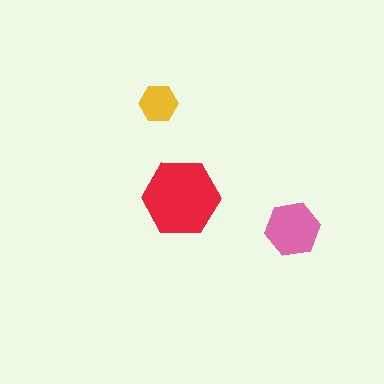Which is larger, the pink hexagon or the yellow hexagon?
The pink one.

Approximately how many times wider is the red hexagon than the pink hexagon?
About 1.5 times wider.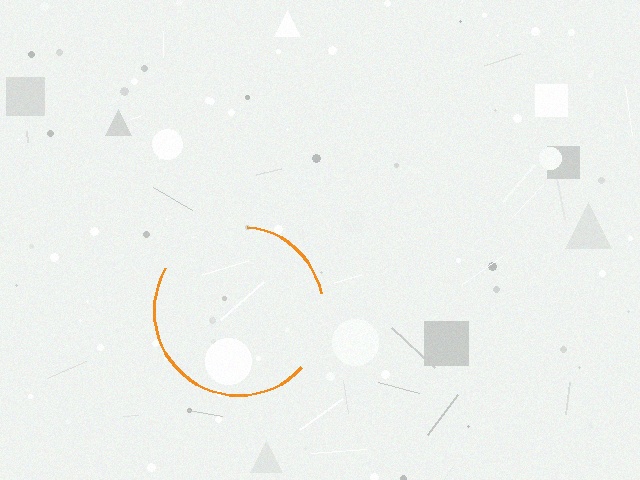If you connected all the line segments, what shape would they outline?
They would outline a circle.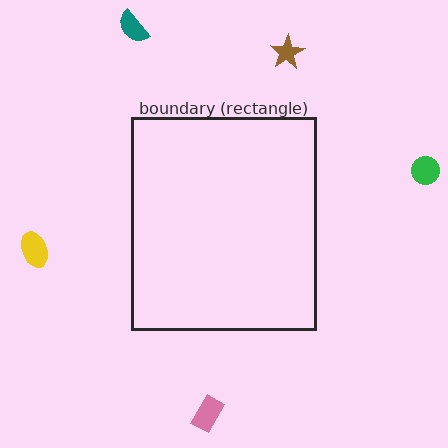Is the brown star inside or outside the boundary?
Outside.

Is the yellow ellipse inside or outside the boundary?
Outside.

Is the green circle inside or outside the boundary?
Outside.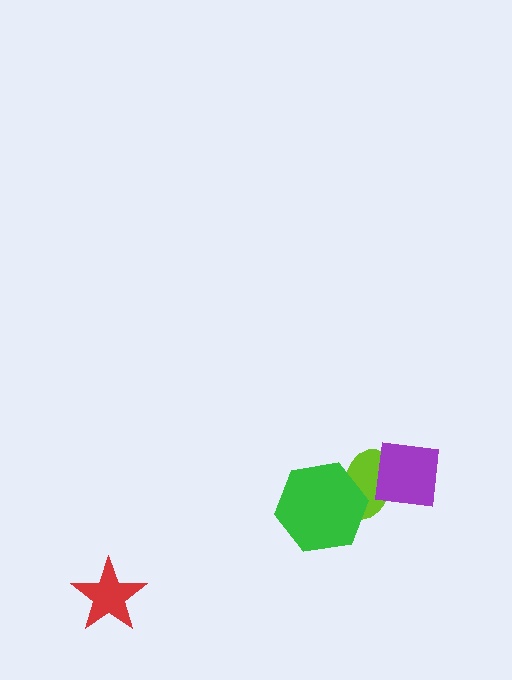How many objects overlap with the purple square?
1 object overlaps with the purple square.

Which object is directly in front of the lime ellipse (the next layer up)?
The green hexagon is directly in front of the lime ellipse.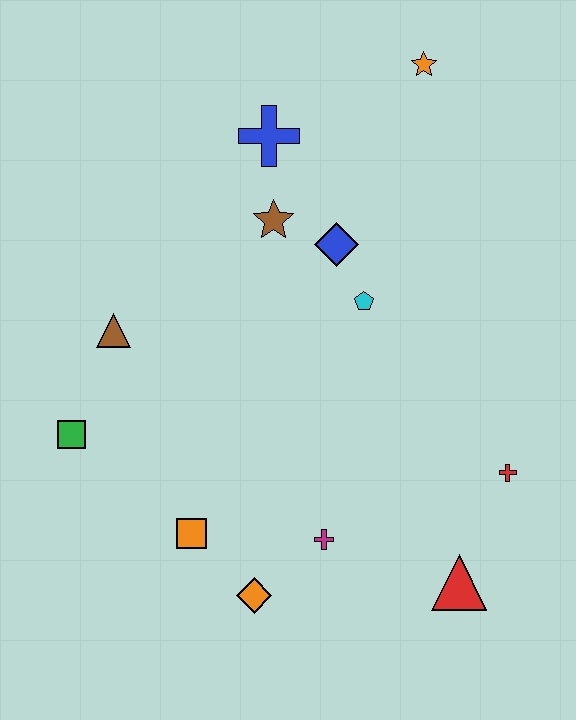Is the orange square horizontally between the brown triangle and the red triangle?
Yes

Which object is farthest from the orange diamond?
The orange star is farthest from the orange diamond.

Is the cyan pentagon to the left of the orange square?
No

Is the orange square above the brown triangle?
No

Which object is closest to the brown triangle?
The green square is closest to the brown triangle.